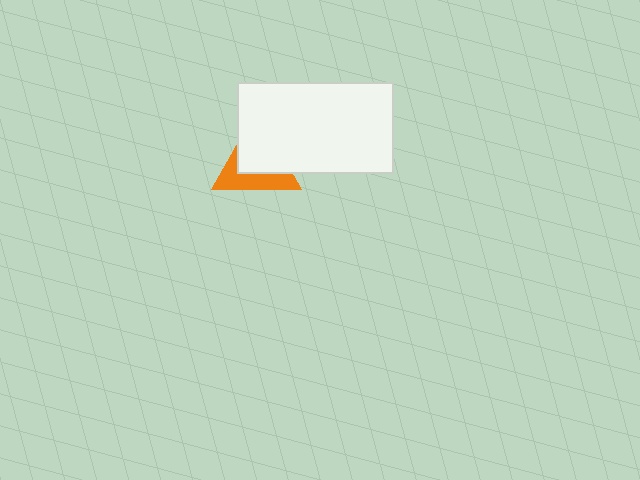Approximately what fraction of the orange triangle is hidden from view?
Roughly 57% of the orange triangle is hidden behind the white rectangle.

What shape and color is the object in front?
The object in front is a white rectangle.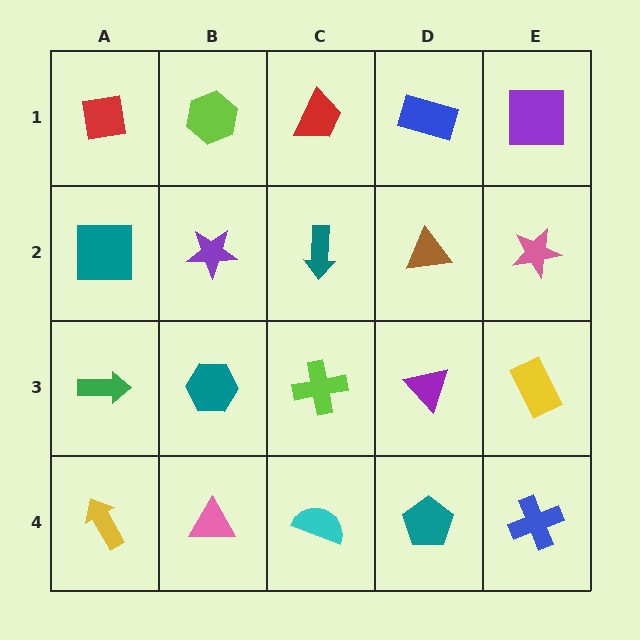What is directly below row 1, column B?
A purple star.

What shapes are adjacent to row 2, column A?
A red square (row 1, column A), a green arrow (row 3, column A), a purple star (row 2, column B).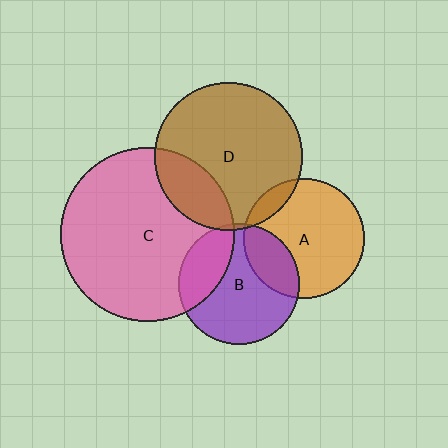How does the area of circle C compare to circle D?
Approximately 1.4 times.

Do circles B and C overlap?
Yes.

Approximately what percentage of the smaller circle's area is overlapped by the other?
Approximately 25%.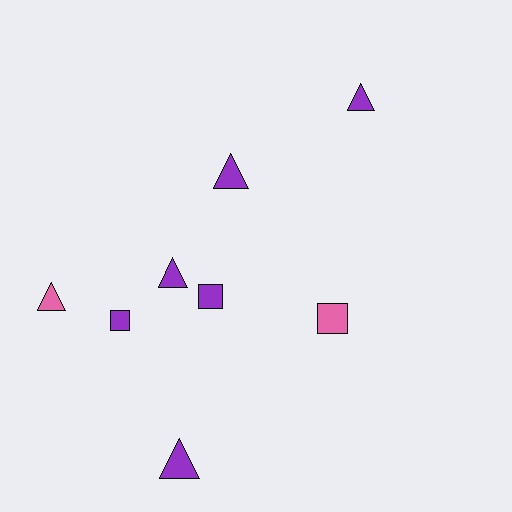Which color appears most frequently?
Purple, with 6 objects.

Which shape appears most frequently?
Triangle, with 5 objects.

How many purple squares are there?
There are 2 purple squares.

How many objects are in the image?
There are 8 objects.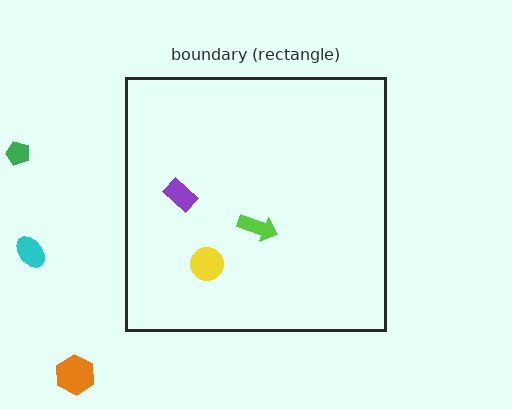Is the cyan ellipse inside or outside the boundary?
Outside.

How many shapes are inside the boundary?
3 inside, 3 outside.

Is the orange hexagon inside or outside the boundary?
Outside.